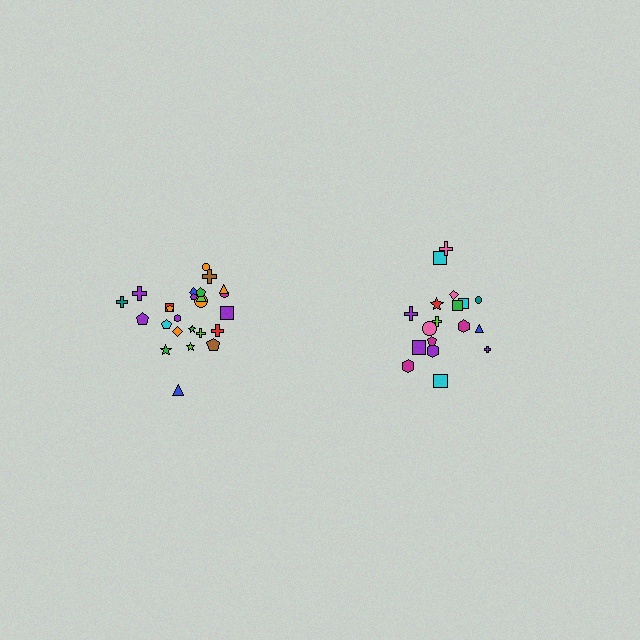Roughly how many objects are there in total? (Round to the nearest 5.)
Roughly 45 objects in total.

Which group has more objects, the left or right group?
The left group.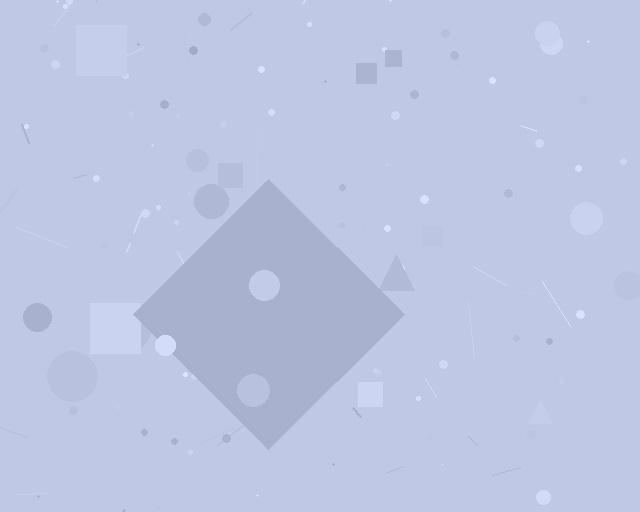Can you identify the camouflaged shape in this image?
The camouflaged shape is a diamond.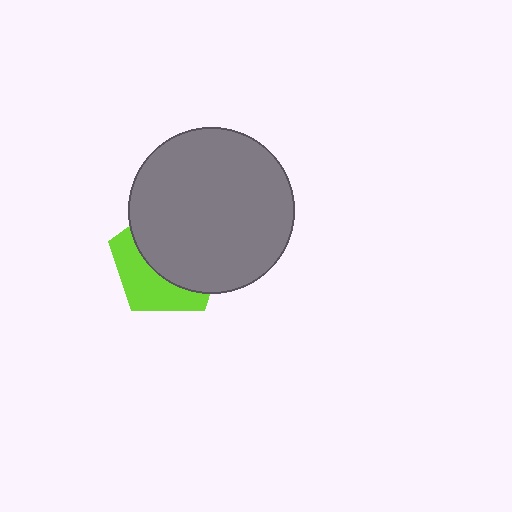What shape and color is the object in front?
The object in front is a gray circle.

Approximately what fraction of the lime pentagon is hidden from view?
Roughly 61% of the lime pentagon is hidden behind the gray circle.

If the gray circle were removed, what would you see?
You would see the complete lime pentagon.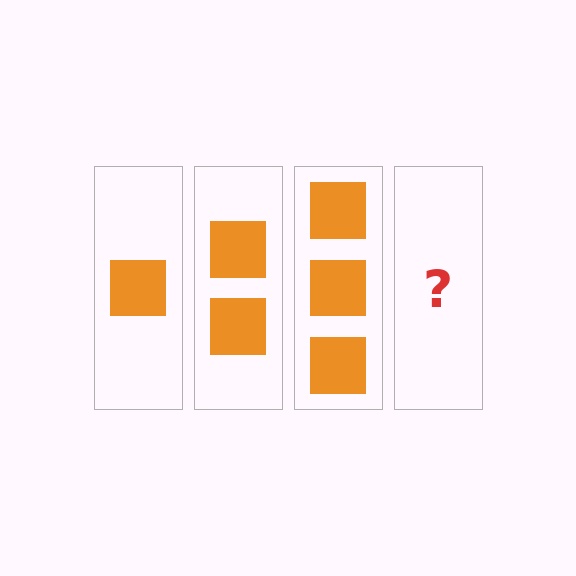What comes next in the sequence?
The next element should be 4 squares.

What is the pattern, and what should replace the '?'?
The pattern is that each step adds one more square. The '?' should be 4 squares.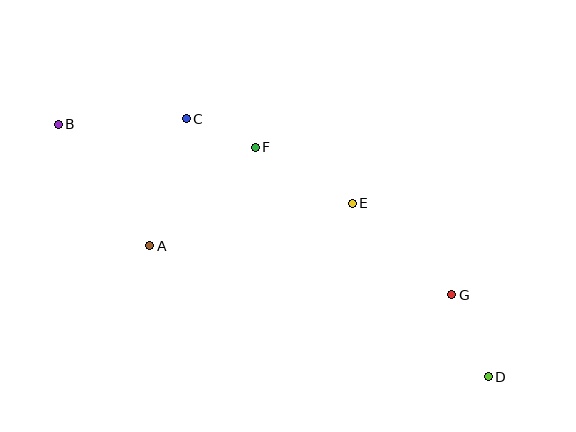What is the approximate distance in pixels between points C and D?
The distance between C and D is approximately 397 pixels.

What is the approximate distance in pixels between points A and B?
The distance between A and B is approximately 152 pixels.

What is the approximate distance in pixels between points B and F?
The distance between B and F is approximately 198 pixels.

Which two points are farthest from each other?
Points B and D are farthest from each other.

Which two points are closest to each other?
Points C and F are closest to each other.